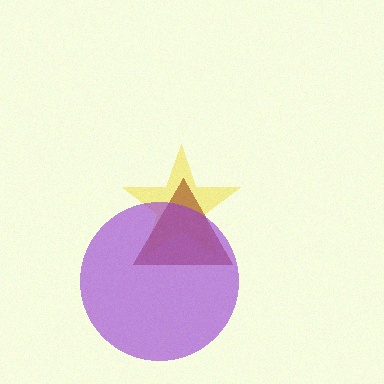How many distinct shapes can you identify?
There are 3 distinct shapes: a yellow star, a brown triangle, a purple circle.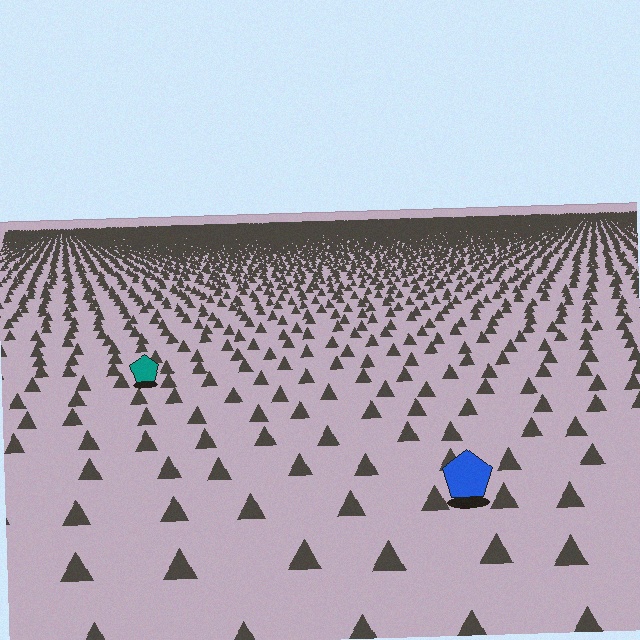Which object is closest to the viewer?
The blue pentagon is closest. The texture marks near it are larger and more spread out.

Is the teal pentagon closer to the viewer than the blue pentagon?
No. The blue pentagon is closer — you can tell from the texture gradient: the ground texture is coarser near it.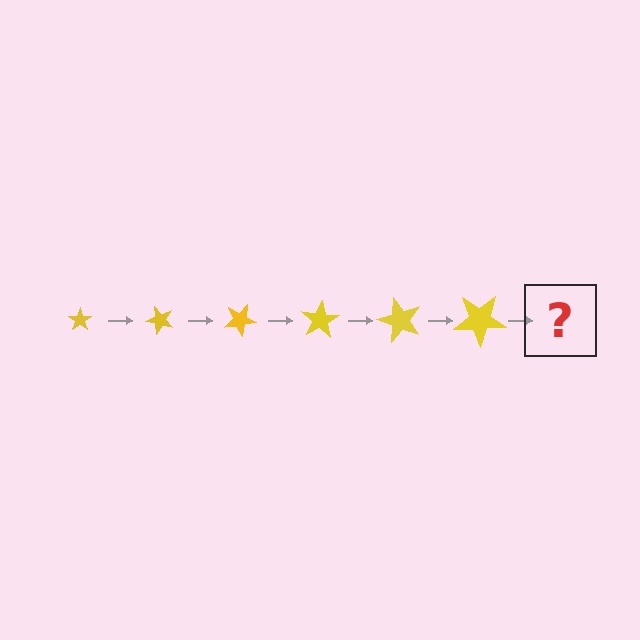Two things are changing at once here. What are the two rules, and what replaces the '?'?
The two rules are that the star grows larger each step and it rotates 50 degrees each step. The '?' should be a star, larger than the previous one and rotated 300 degrees from the start.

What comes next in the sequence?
The next element should be a star, larger than the previous one and rotated 300 degrees from the start.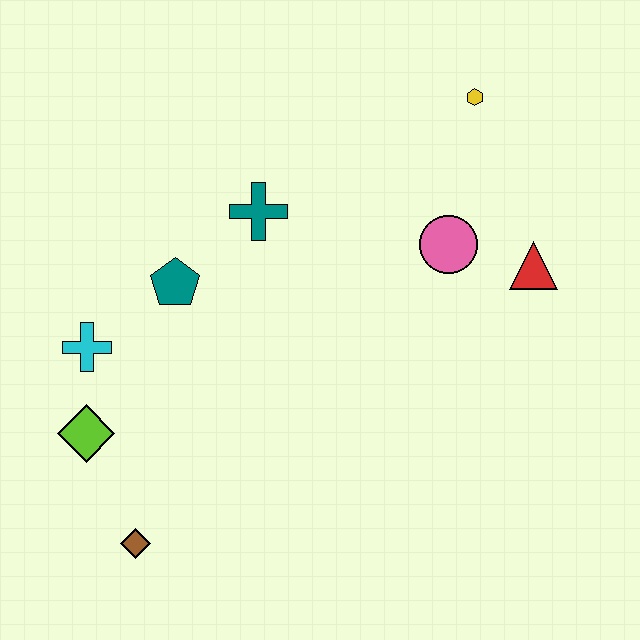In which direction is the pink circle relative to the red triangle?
The pink circle is to the left of the red triangle.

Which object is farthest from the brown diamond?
The yellow hexagon is farthest from the brown diamond.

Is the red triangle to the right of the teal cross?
Yes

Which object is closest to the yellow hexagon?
The pink circle is closest to the yellow hexagon.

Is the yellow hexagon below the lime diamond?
No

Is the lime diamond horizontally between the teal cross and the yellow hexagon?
No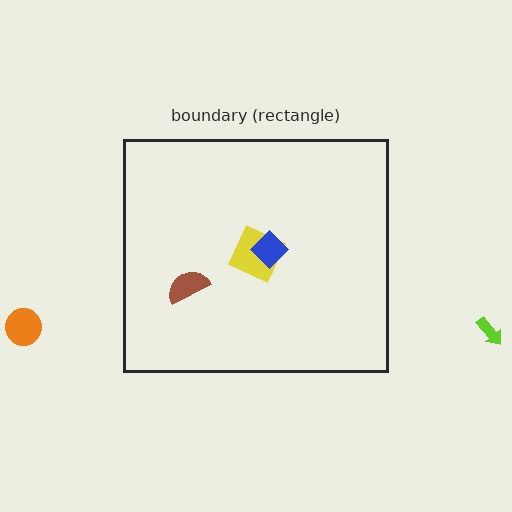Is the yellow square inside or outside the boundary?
Inside.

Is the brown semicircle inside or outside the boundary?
Inside.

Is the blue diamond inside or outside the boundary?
Inside.